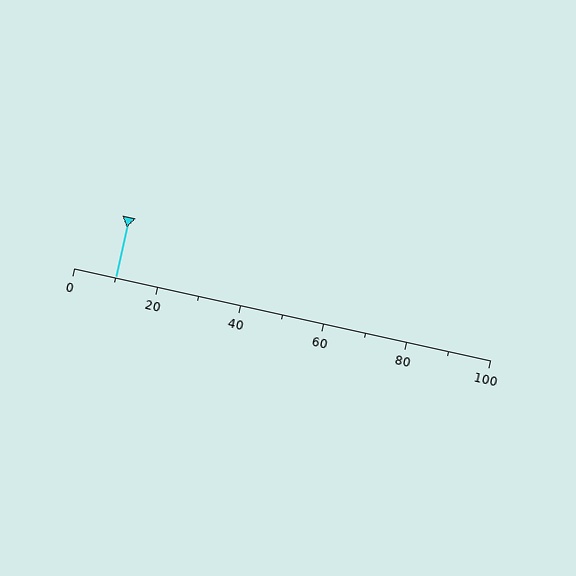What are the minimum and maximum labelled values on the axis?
The axis runs from 0 to 100.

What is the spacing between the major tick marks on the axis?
The major ticks are spaced 20 apart.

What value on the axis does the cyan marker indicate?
The marker indicates approximately 10.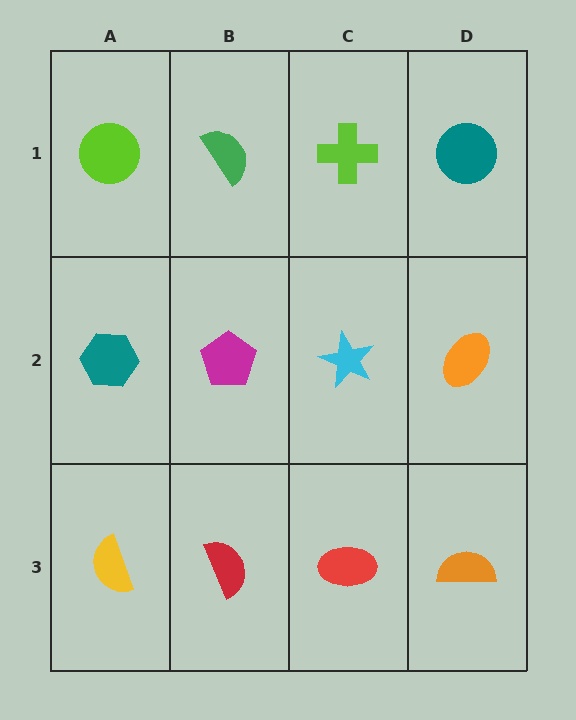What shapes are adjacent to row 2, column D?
A teal circle (row 1, column D), an orange semicircle (row 3, column D), a cyan star (row 2, column C).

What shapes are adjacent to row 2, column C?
A lime cross (row 1, column C), a red ellipse (row 3, column C), a magenta pentagon (row 2, column B), an orange ellipse (row 2, column D).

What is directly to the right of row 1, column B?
A lime cross.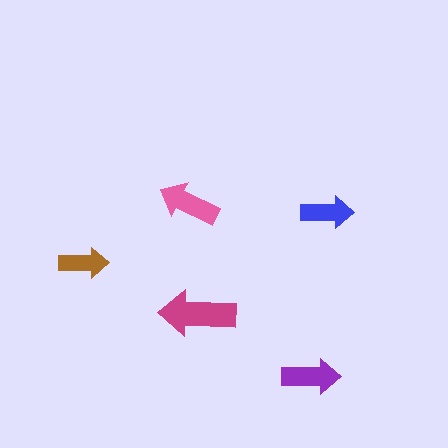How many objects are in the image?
There are 5 objects in the image.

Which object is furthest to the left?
The brown arrow is leftmost.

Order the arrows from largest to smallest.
the magenta one, the pink one, the purple one, the blue one, the brown one.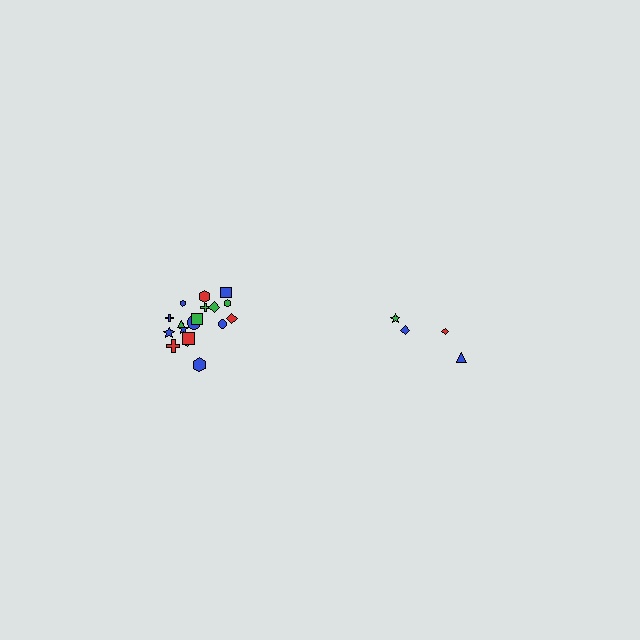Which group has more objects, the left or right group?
The left group.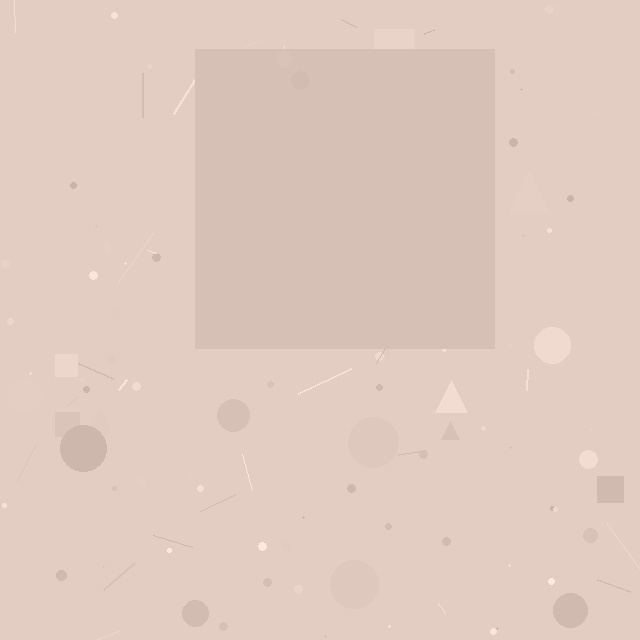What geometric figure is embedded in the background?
A square is embedded in the background.